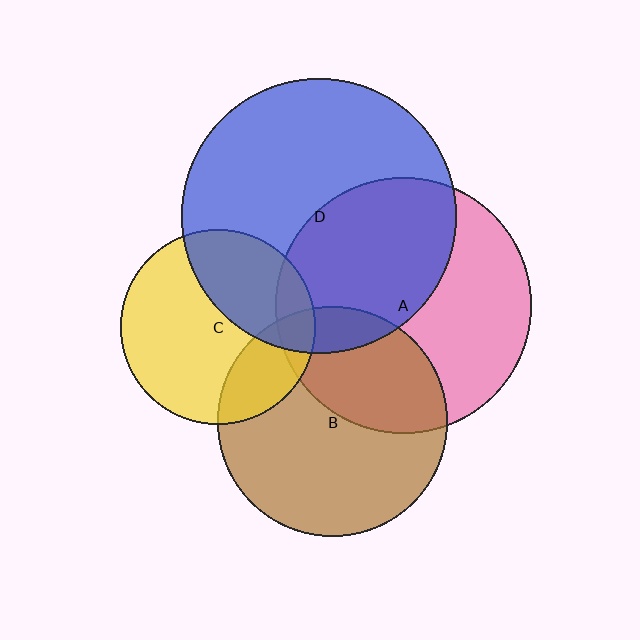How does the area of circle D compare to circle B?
Approximately 1.4 times.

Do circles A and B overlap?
Yes.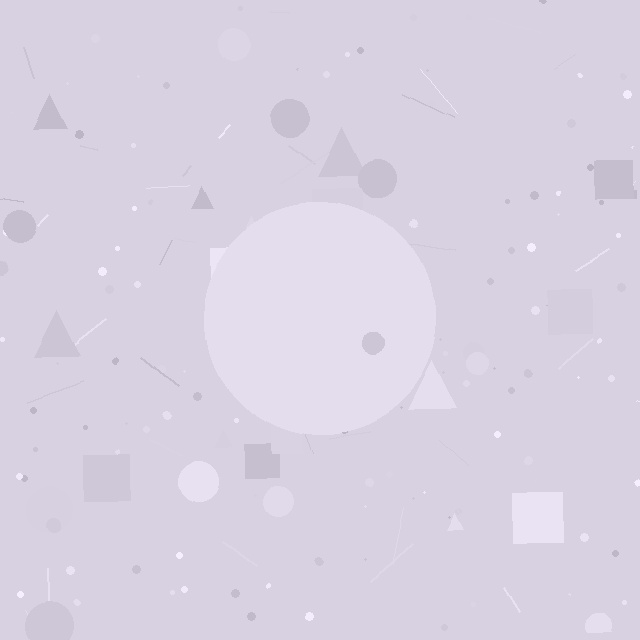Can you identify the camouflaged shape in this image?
The camouflaged shape is a circle.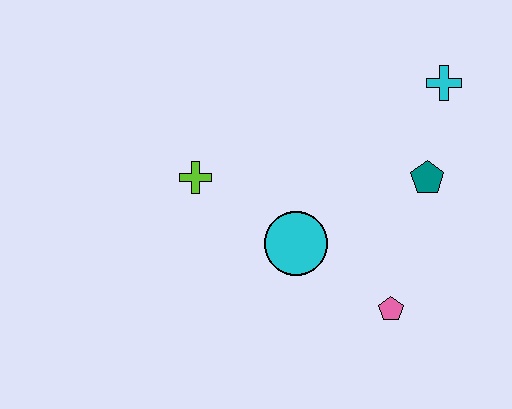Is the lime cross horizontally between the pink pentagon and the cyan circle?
No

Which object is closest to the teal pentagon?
The cyan cross is closest to the teal pentagon.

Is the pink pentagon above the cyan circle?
No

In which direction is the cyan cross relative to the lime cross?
The cyan cross is to the right of the lime cross.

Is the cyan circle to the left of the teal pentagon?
Yes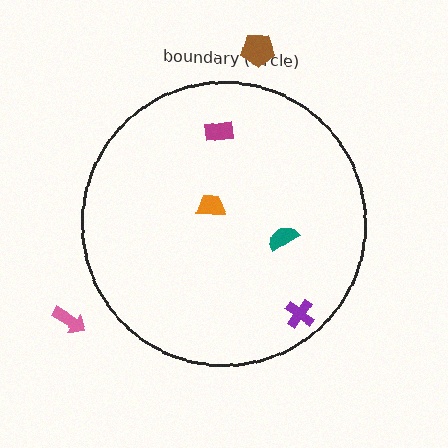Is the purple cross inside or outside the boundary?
Inside.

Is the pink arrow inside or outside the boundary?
Outside.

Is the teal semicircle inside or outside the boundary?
Inside.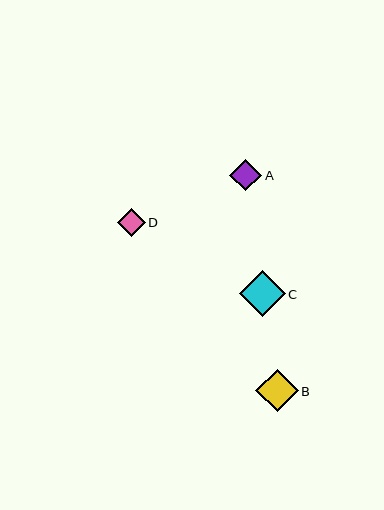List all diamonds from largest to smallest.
From largest to smallest: C, B, A, D.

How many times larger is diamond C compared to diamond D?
Diamond C is approximately 1.6 times the size of diamond D.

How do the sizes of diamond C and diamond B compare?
Diamond C and diamond B are approximately the same size.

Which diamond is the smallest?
Diamond D is the smallest with a size of approximately 28 pixels.